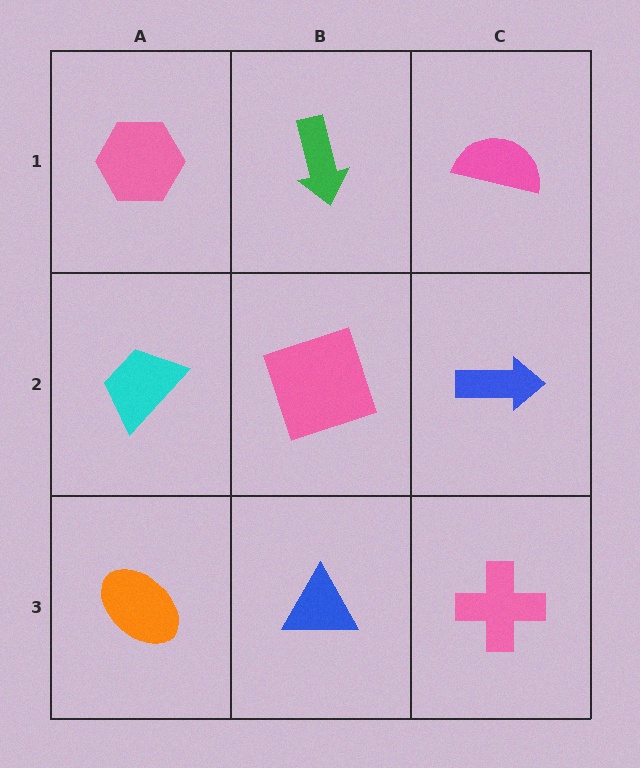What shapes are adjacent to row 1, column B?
A pink square (row 2, column B), a pink hexagon (row 1, column A), a pink semicircle (row 1, column C).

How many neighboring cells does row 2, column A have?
3.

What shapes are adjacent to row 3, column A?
A cyan trapezoid (row 2, column A), a blue triangle (row 3, column B).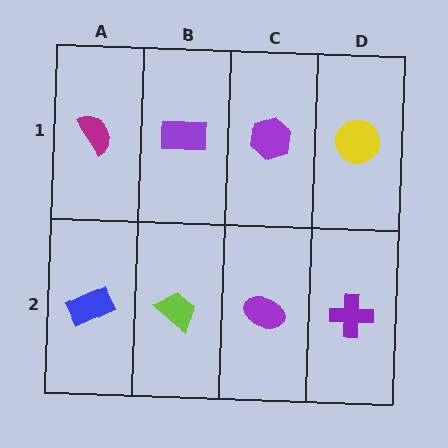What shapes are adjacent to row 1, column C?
A purple ellipse (row 2, column C), a purple rectangle (row 1, column B), a yellow circle (row 1, column D).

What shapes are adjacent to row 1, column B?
A lime trapezoid (row 2, column B), a magenta semicircle (row 1, column A), a purple hexagon (row 1, column C).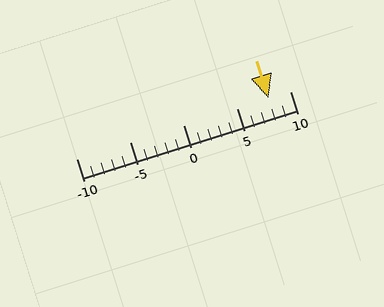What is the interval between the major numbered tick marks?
The major tick marks are spaced 5 units apart.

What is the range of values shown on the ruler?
The ruler shows values from -10 to 10.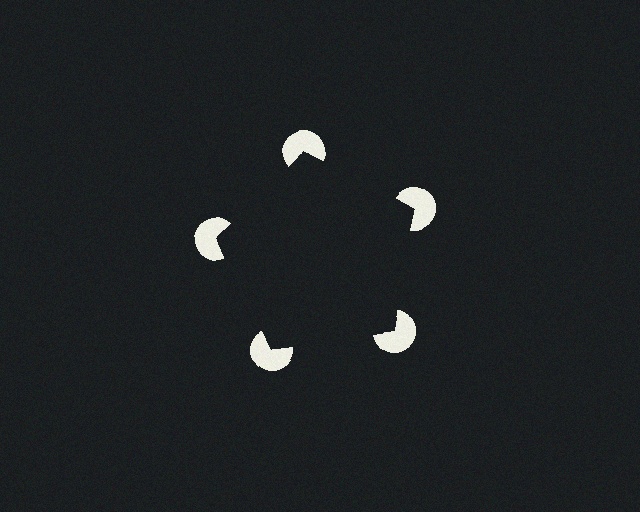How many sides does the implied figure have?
5 sides.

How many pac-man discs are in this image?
There are 5 — one at each vertex of the illusory pentagon.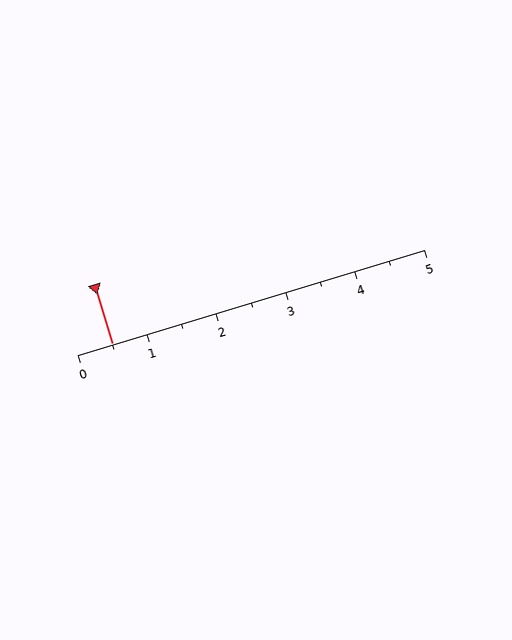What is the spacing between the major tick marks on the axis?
The major ticks are spaced 1 apart.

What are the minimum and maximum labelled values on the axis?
The axis runs from 0 to 5.